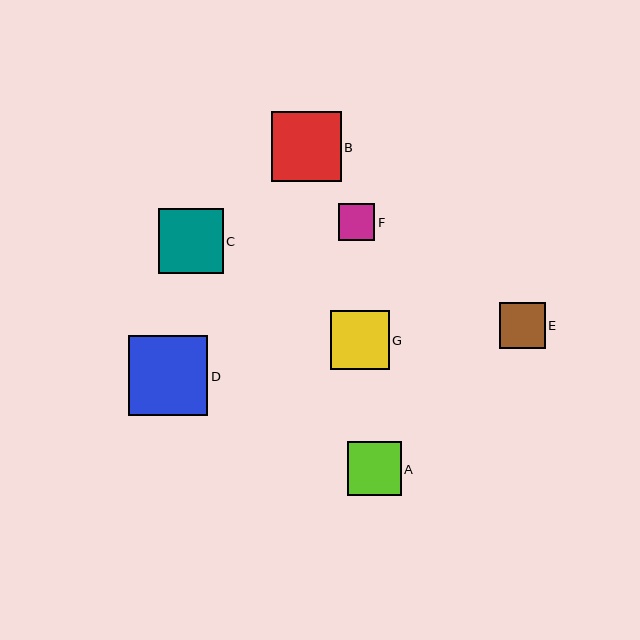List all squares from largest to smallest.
From largest to smallest: D, B, C, G, A, E, F.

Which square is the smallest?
Square F is the smallest with a size of approximately 36 pixels.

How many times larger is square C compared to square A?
Square C is approximately 1.2 times the size of square A.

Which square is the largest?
Square D is the largest with a size of approximately 79 pixels.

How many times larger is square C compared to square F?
Square C is approximately 1.8 times the size of square F.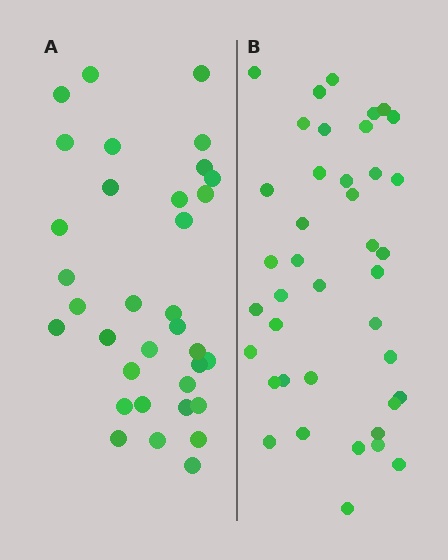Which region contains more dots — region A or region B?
Region B (the right region) has more dots.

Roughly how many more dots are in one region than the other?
Region B has about 6 more dots than region A.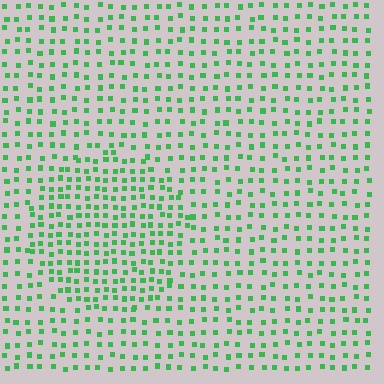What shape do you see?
I see a circle.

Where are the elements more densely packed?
The elements are more densely packed inside the circle boundary.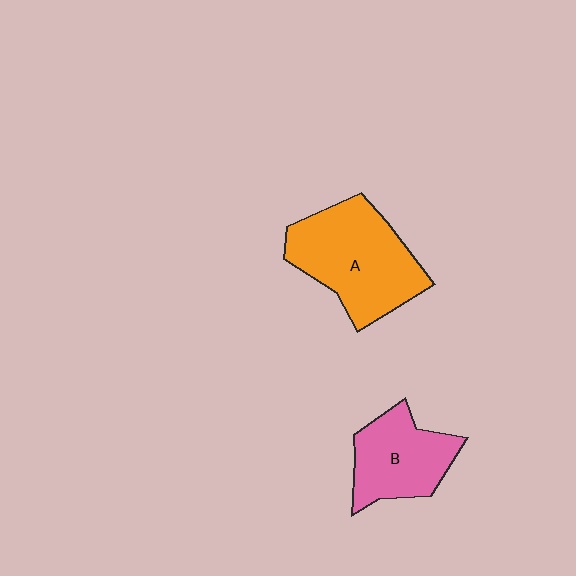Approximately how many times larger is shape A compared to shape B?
Approximately 1.5 times.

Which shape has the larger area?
Shape A (orange).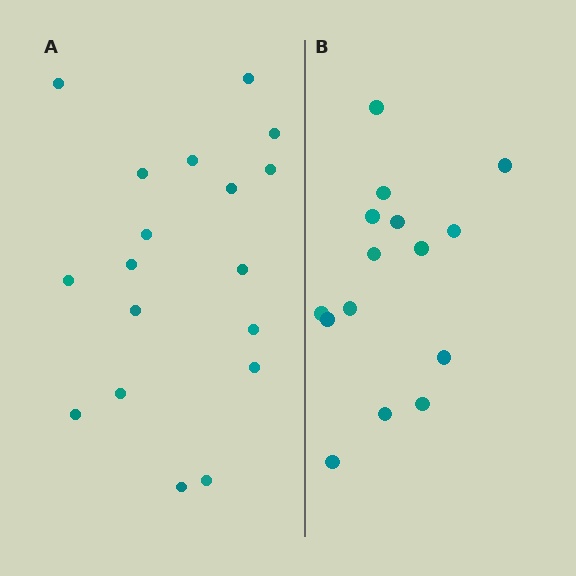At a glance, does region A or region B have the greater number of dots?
Region A (the left region) has more dots.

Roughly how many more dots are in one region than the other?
Region A has just a few more — roughly 2 or 3 more dots than region B.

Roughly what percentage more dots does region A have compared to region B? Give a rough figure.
About 20% more.